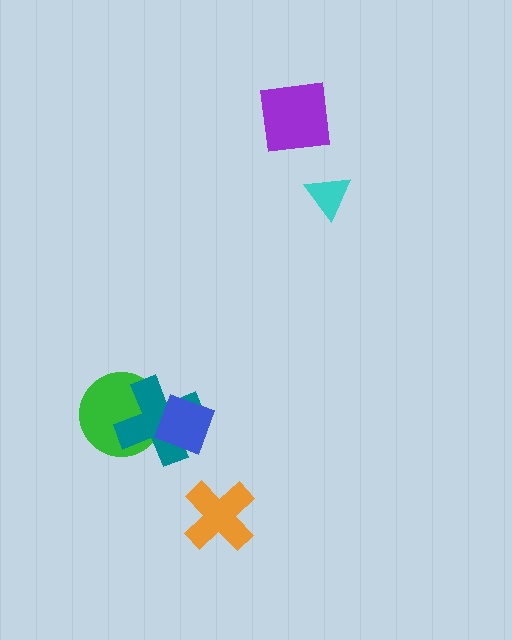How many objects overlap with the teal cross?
2 objects overlap with the teal cross.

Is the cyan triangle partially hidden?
No, no other shape covers it.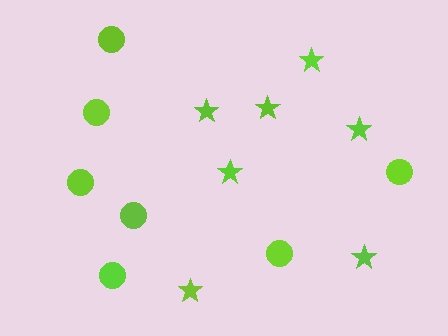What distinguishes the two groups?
There are 2 groups: one group of stars (7) and one group of circles (7).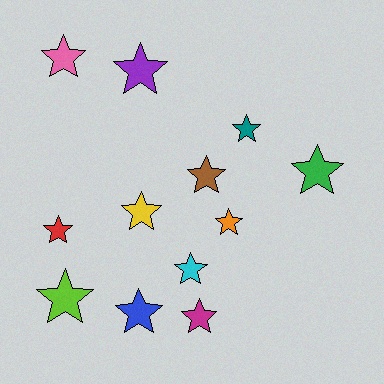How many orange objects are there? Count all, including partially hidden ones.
There is 1 orange object.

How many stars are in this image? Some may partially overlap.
There are 12 stars.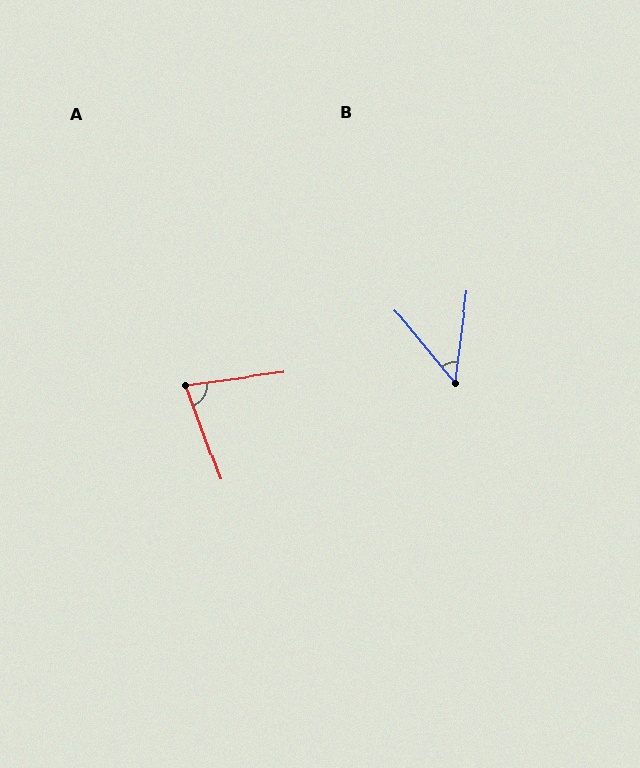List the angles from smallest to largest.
B (47°), A (77°).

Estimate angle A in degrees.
Approximately 77 degrees.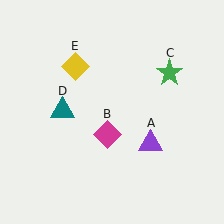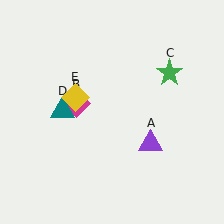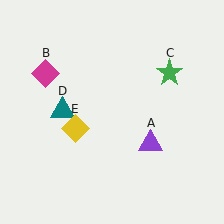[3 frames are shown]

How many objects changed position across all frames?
2 objects changed position: magenta diamond (object B), yellow diamond (object E).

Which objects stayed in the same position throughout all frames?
Purple triangle (object A) and green star (object C) and teal triangle (object D) remained stationary.